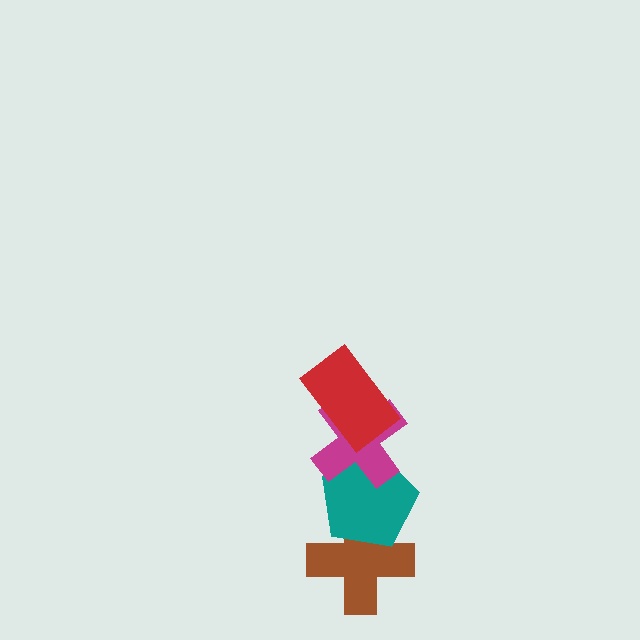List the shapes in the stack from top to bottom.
From top to bottom: the red rectangle, the magenta cross, the teal pentagon, the brown cross.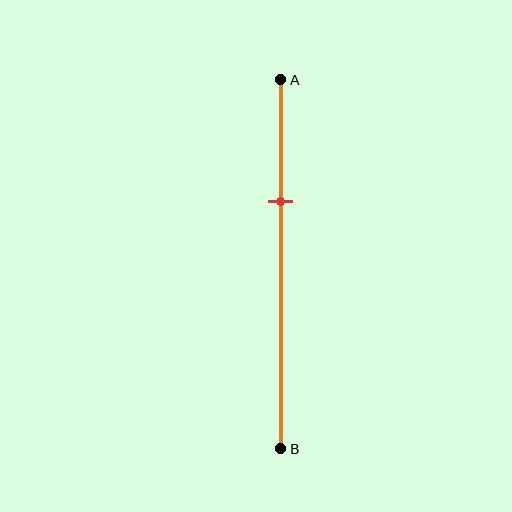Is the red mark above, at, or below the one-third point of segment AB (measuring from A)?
The red mark is approximately at the one-third point of segment AB.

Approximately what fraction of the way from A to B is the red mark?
The red mark is approximately 35% of the way from A to B.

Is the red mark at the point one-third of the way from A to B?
Yes, the mark is approximately at the one-third point.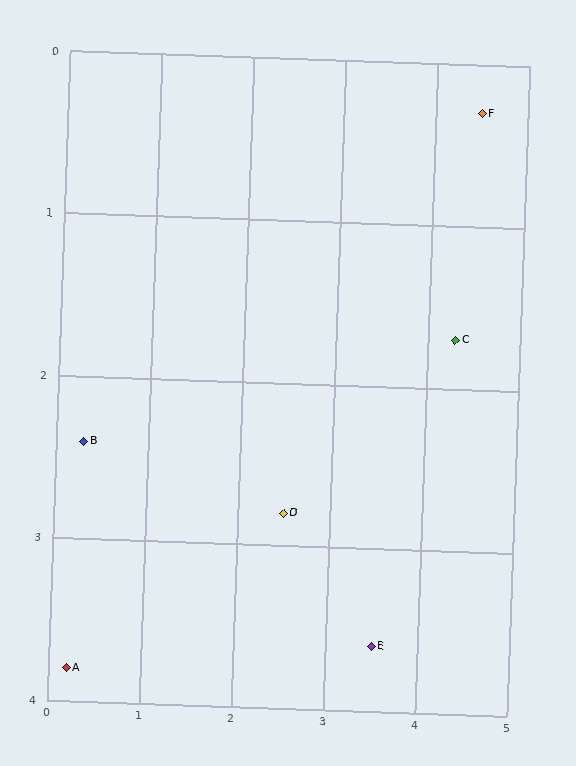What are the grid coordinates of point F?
Point F is at approximately (4.5, 0.3).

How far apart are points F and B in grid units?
Points F and B are about 4.7 grid units apart.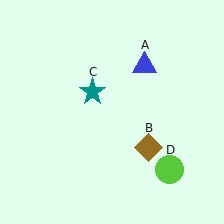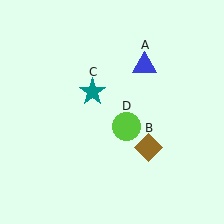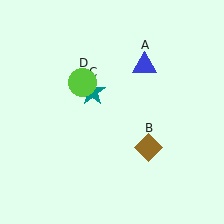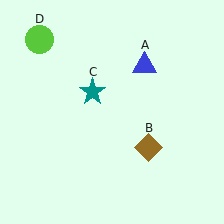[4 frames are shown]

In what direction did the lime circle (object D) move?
The lime circle (object D) moved up and to the left.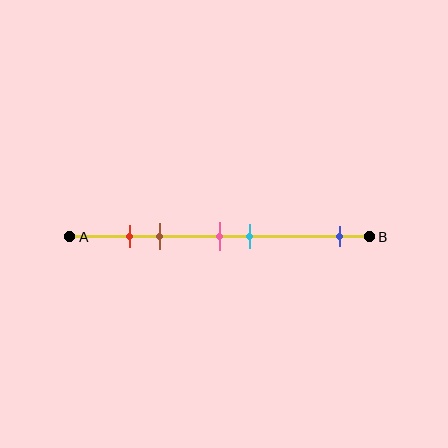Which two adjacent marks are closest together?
The red and brown marks are the closest adjacent pair.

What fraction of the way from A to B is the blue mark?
The blue mark is approximately 90% (0.9) of the way from A to B.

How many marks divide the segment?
There are 5 marks dividing the segment.